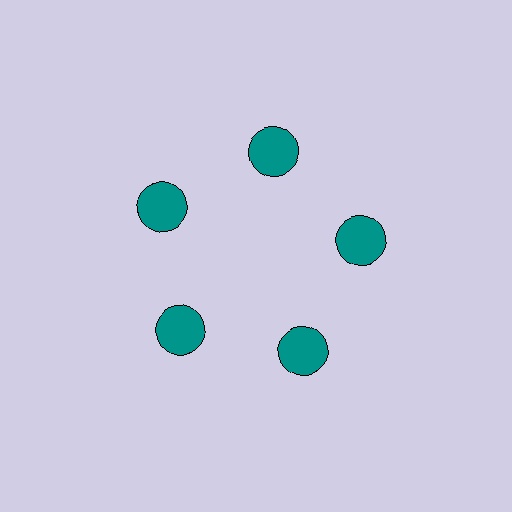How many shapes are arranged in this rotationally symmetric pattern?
There are 5 shapes, arranged in 5 groups of 1.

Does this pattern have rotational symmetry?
Yes, this pattern has 5-fold rotational symmetry. It looks the same after rotating 72 degrees around the center.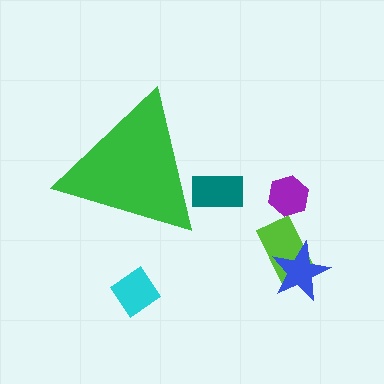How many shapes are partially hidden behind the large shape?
1 shape is partially hidden.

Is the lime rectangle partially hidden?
No, the lime rectangle is fully visible.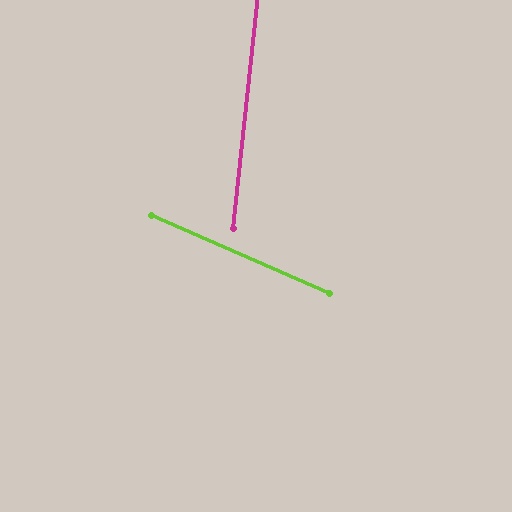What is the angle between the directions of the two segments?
Approximately 73 degrees.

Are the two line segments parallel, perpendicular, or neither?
Neither parallel nor perpendicular — they differ by about 73°.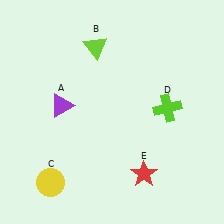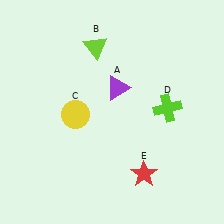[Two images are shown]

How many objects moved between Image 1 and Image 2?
2 objects moved between the two images.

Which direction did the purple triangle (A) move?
The purple triangle (A) moved right.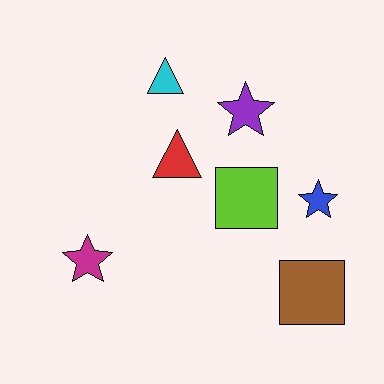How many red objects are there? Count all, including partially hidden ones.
There is 1 red object.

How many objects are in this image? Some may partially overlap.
There are 7 objects.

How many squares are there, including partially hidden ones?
There are 2 squares.